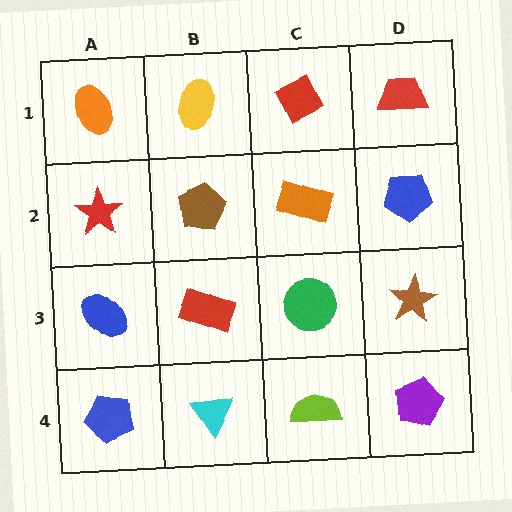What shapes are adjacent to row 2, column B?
A yellow ellipse (row 1, column B), a red rectangle (row 3, column B), a red star (row 2, column A), an orange rectangle (row 2, column C).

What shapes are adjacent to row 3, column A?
A red star (row 2, column A), a blue pentagon (row 4, column A), a red rectangle (row 3, column B).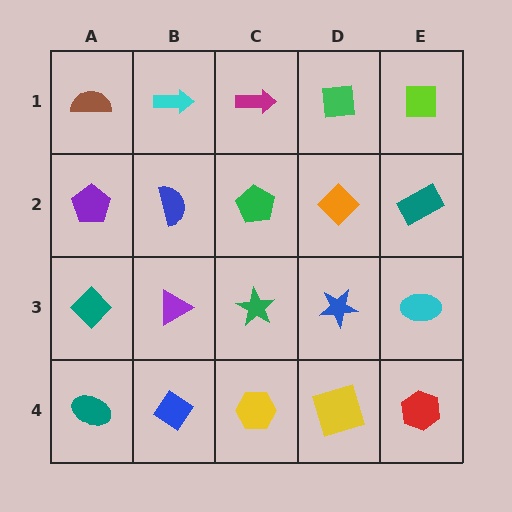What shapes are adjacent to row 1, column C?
A green pentagon (row 2, column C), a cyan arrow (row 1, column B), a green square (row 1, column D).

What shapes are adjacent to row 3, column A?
A purple pentagon (row 2, column A), a teal ellipse (row 4, column A), a purple triangle (row 3, column B).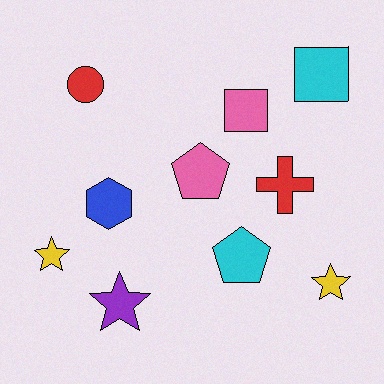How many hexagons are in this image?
There is 1 hexagon.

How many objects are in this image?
There are 10 objects.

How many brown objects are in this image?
There are no brown objects.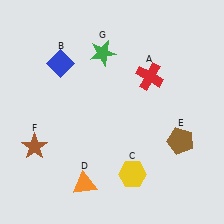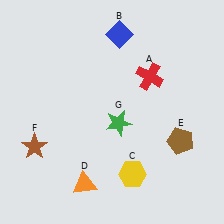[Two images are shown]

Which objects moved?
The objects that moved are: the blue diamond (B), the green star (G).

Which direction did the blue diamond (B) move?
The blue diamond (B) moved right.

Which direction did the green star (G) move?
The green star (G) moved down.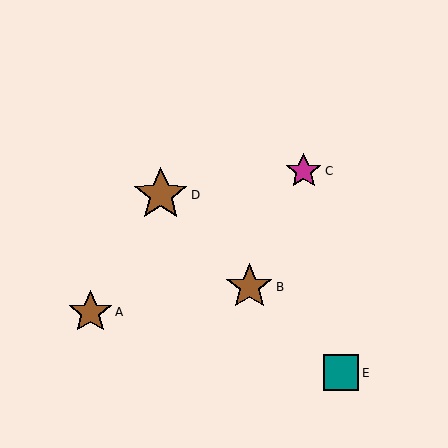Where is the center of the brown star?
The center of the brown star is at (161, 195).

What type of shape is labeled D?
Shape D is a brown star.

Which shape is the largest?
The brown star (labeled D) is the largest.